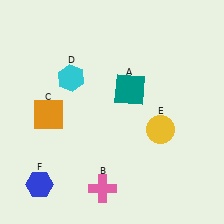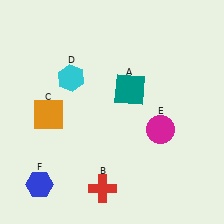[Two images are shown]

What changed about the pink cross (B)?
In Image 1, B is pink. In Image 2, it changed to red.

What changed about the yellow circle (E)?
In Image 1, E is yellow. In Image 2, it changed to magenta.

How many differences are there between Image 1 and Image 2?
There are 2 differences between the two images.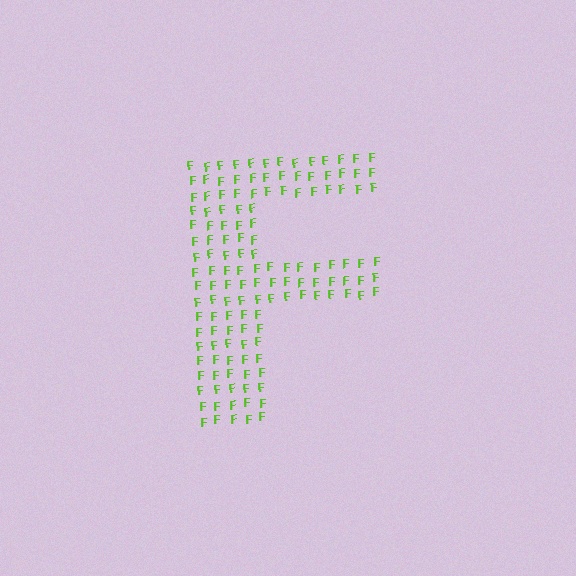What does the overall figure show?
The overall figure shows the letter F.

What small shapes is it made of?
It is made of small letter F's.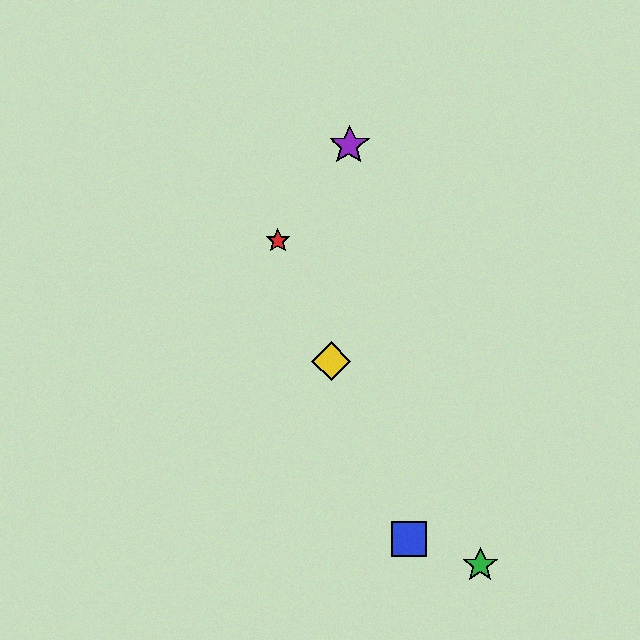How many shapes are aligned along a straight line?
3 shapes (the red star, the blue square, the yellow diamond) are aligned along a straight line.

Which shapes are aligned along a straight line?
The red star, the blue square, the yellow diamond are aligned along a straight line.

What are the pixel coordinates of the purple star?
The purple star is at (349, 145).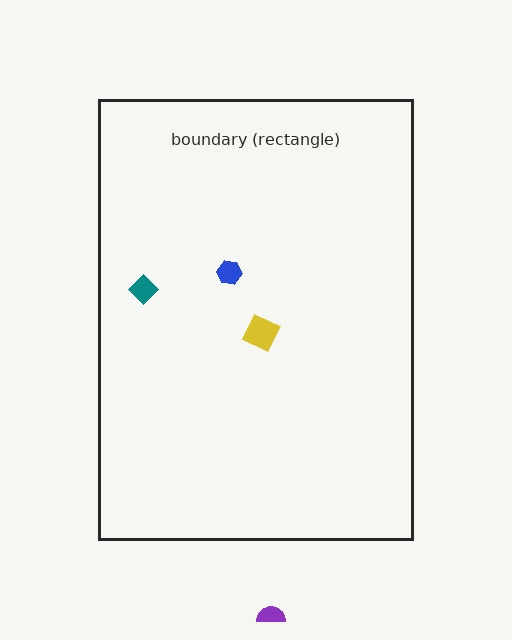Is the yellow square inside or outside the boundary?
Inside.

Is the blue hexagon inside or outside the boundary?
Inside.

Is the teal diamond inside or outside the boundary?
Inside.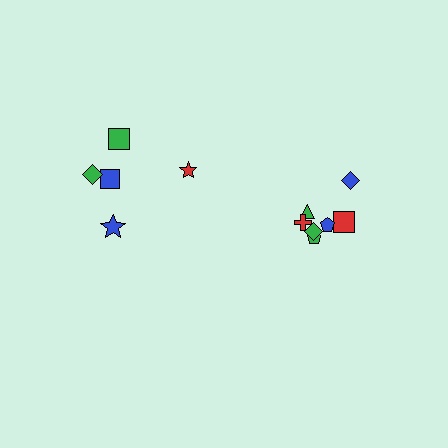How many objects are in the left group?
There are 5 objects.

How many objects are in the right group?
There are 7 objects.